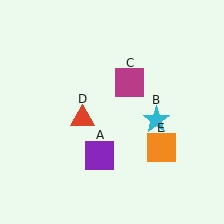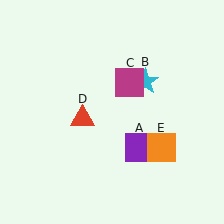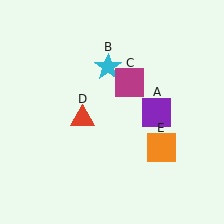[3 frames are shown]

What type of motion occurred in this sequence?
The purple square (object A), cyan star (object B) rotated counterclockwise around the center of the scene.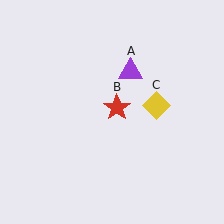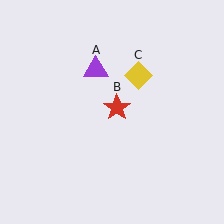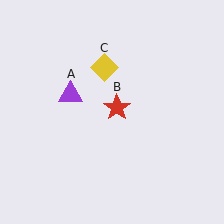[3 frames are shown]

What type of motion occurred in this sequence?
The purple triangle (object A), yellow diamond (object C) rotated counterclockwise around the center of the scene.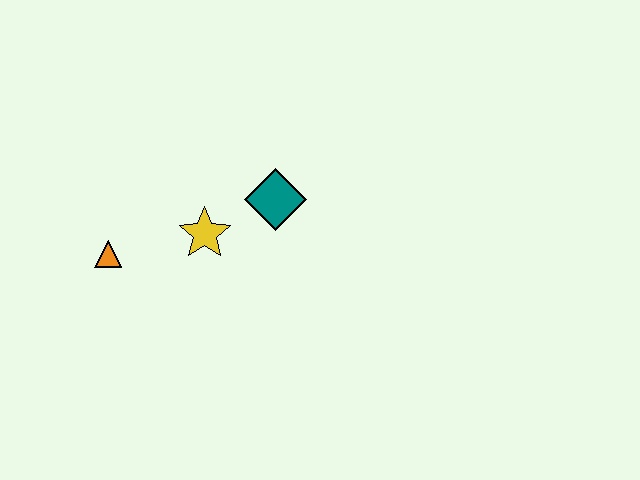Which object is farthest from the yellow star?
The orange triangle is farthest from the yellow star.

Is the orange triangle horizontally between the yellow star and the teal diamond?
No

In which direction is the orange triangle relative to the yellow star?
The orange triangle is to the left of the yellow star.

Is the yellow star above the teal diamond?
No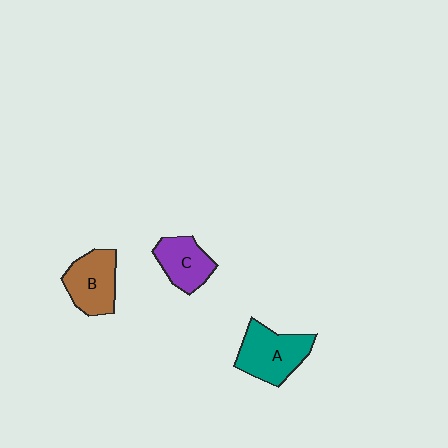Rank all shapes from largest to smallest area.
From largest to smallest: A (teal), B (brown), C (purple).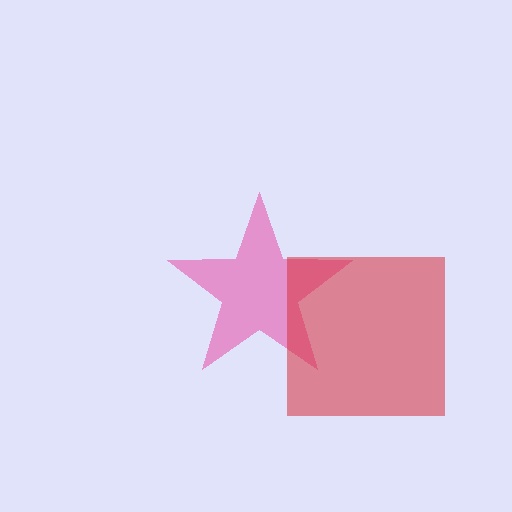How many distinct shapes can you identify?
There are 2 distinct shapes: a pink star, a red square.